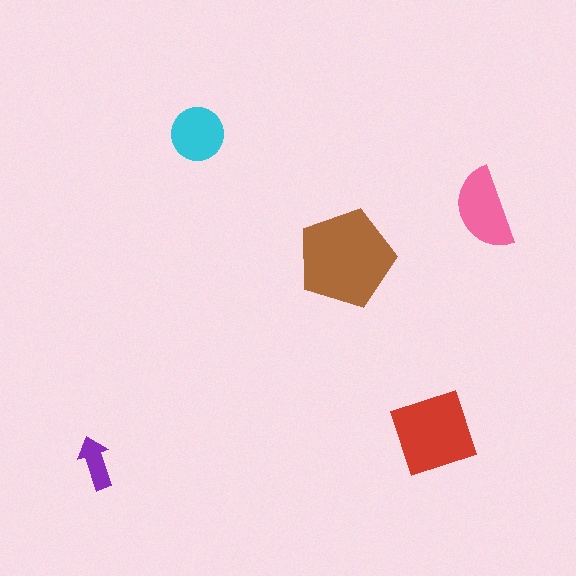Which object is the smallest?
The purple arrow.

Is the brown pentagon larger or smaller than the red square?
Larger.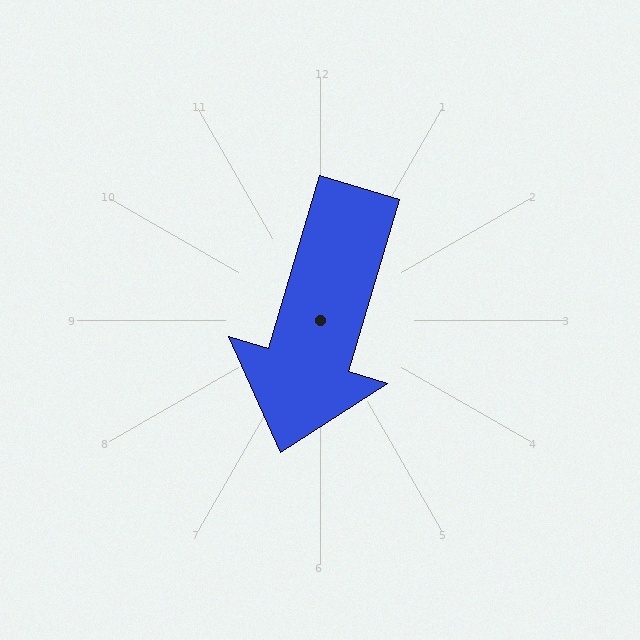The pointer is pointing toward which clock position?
Roughly 7 o'clock.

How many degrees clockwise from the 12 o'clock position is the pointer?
Approximately 197 degrees.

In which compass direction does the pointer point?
South.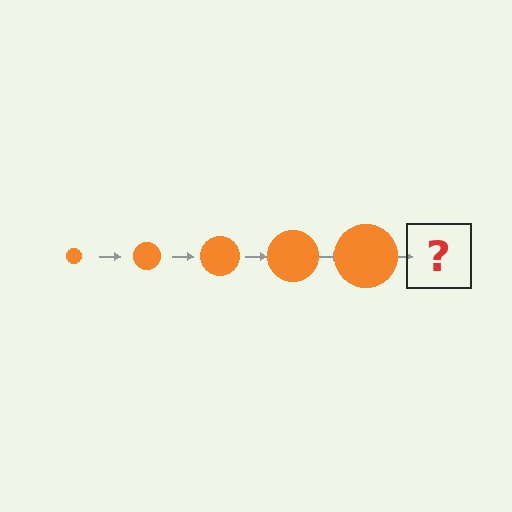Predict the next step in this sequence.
The next step is an orange circle, larger than the previous one.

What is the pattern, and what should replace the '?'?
The pattern is that the circle gets progressively larger each step. The '?' should be an orange circle, larger than the previous one.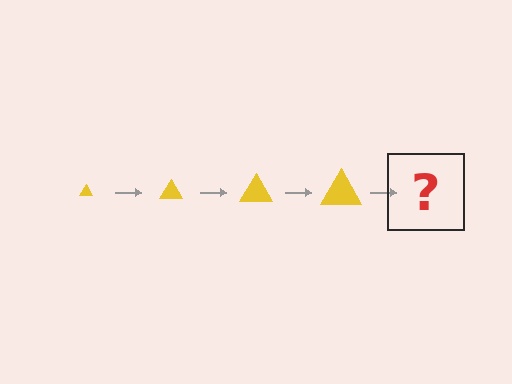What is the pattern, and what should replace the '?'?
The pattern is that the triangle gets progressively larger each step. The '?' should be a yellow triangle, larger than the previous one.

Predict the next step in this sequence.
The next step is a yellow triangle, larger than the previous one.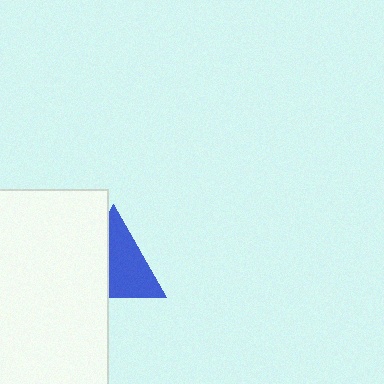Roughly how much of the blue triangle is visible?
About half of it is visible (roughly 57%).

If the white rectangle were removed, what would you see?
You would see the complete blue triangle.